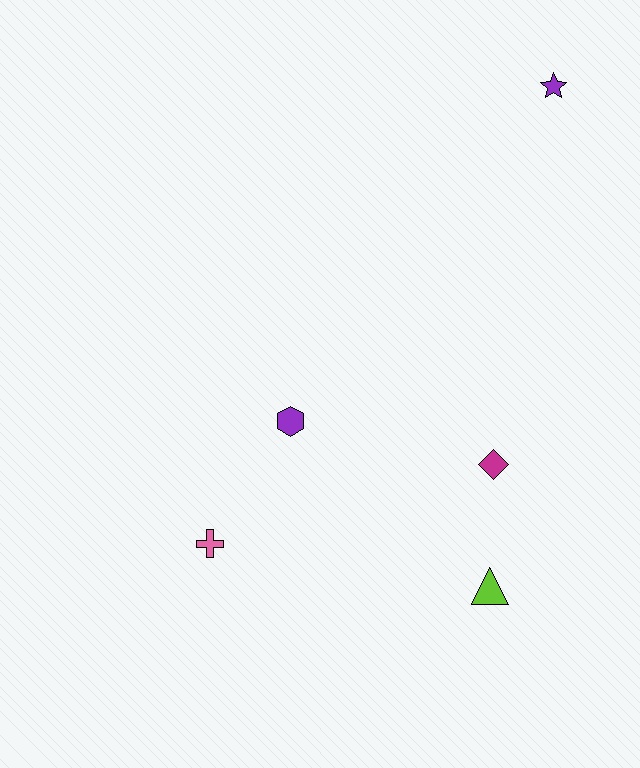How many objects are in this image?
There are 5 objects.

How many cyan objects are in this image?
There are no cyan objects.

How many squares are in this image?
There are no squares.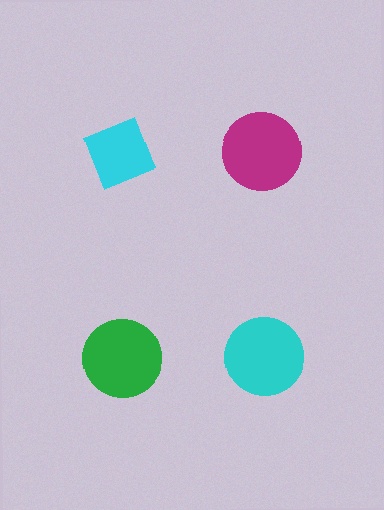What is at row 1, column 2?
A magenta circle.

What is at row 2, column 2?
A cyan circle.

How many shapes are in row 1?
2 shapes.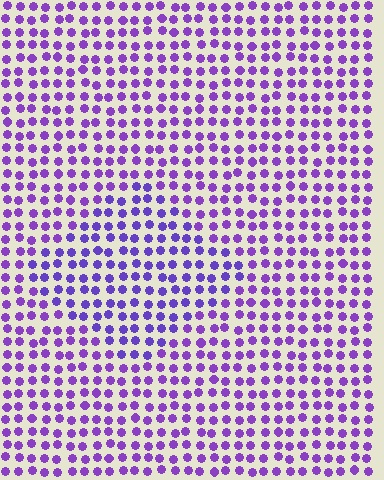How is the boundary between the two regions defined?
The boundary is defined purely by a slight shift in hue (about 17 degrees). Spacing, size, and orientation are identical on both sides.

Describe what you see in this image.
The image is filled with small purple elements in a uniform arrangement. A diamond-shaped region is visible where the elements are tinted to a slightly different hue, forming a subtle color boundary.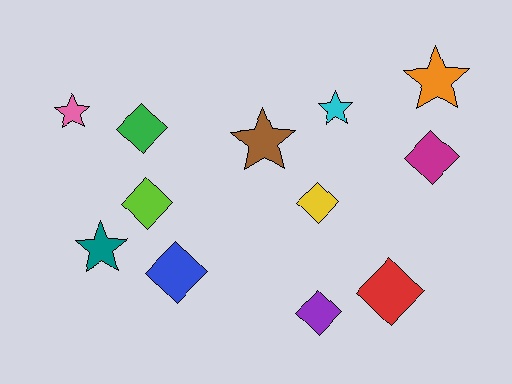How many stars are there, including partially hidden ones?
There are 5 stars.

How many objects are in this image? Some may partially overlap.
There are 12 objects.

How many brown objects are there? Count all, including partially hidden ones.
There is 1 brown object.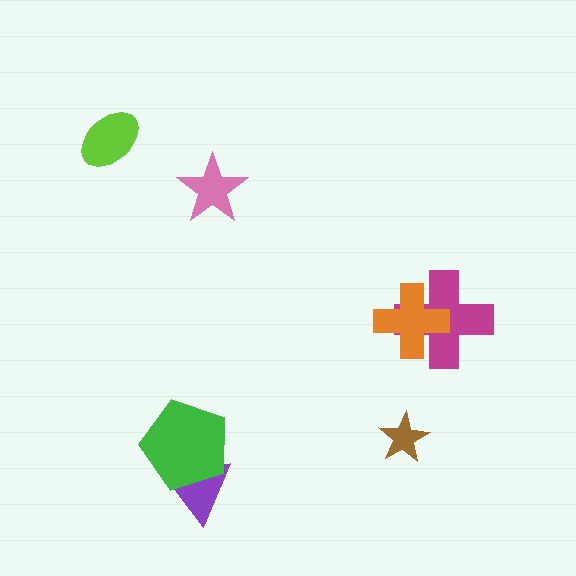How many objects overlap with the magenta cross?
1 object overlaps with the magenta cross.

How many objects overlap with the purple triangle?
1 object overlaps with the purple triangle.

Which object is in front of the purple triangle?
The green pentagon is in front of the purple triangle.